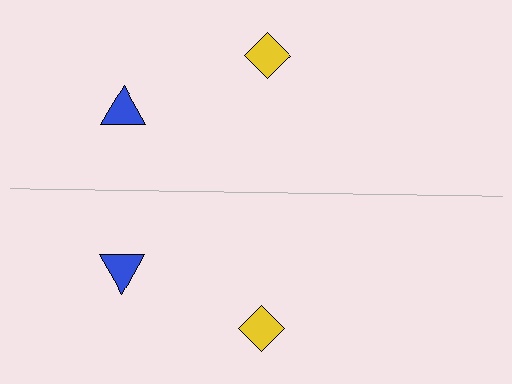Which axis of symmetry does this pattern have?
The pattern has a horizontal axis of symmetry running through the center of the image.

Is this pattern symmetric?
Yes, this pattern has bilateral (reflection) symmetry.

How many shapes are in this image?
There are 4 shapes in this image.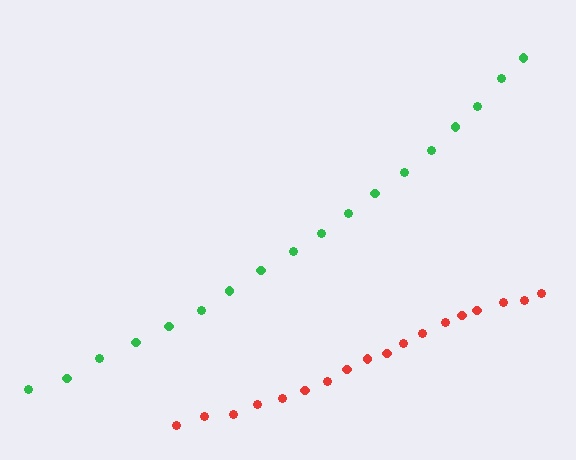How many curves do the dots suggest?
There are 2 distinct paths.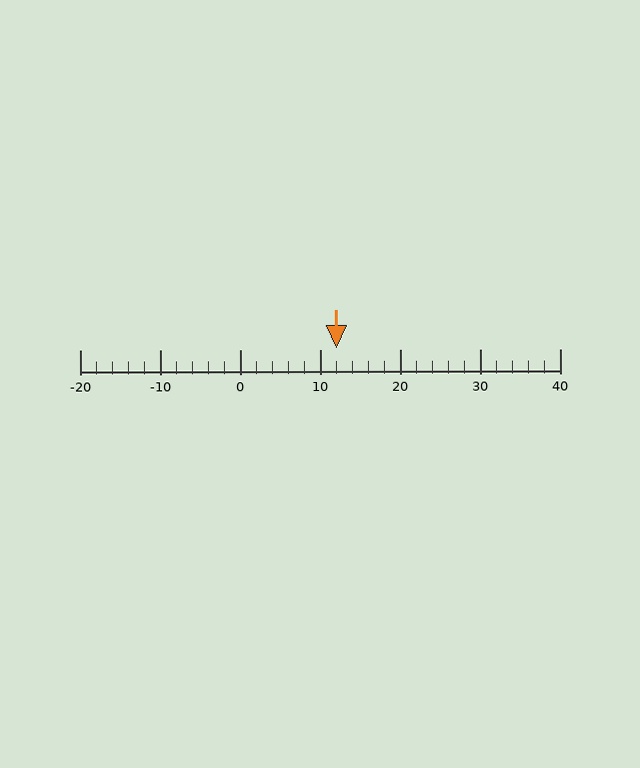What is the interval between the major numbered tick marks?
The major tick marks are spaced 10 units apart.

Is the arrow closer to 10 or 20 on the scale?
The arrow is closer to 10.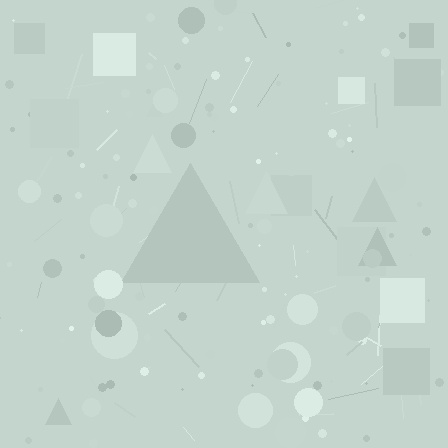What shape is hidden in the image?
A triangle is hidden in the image.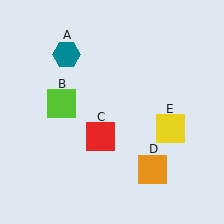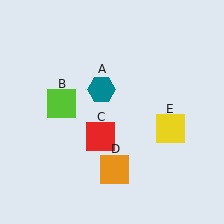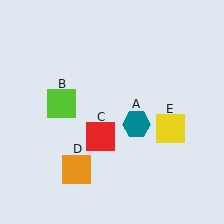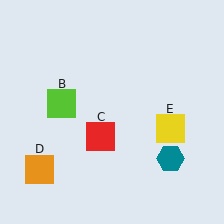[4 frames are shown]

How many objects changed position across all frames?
2 objects changed position: teal hexagon (object A), orange square (object D).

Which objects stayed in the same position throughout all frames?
Lime square (object B) and red square (object C) and yellow square (object E) remained stationary.